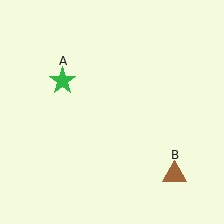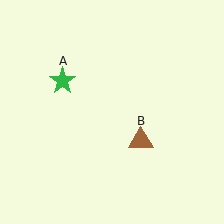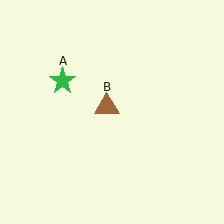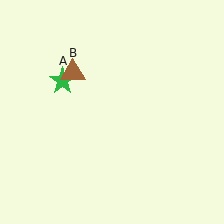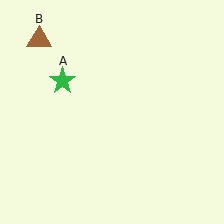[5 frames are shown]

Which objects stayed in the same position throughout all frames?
Green star (object A) remained stationary.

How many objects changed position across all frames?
1 object changed position: brown triangle (object B).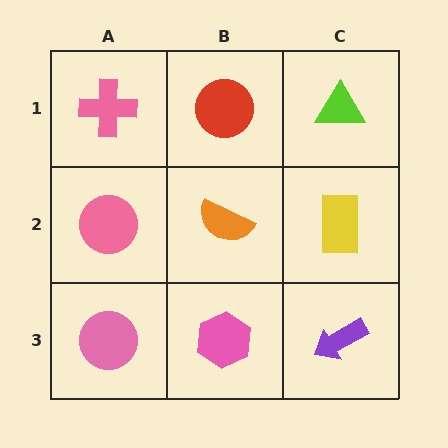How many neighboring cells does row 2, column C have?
3.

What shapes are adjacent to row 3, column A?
A pink circle (row 2, column A), a pink hexagon (row 3, column B).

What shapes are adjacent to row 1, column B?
An orange semicircle (row 2, column B), a pink cross (row 1, column A), a lime triangle (row 1, column C).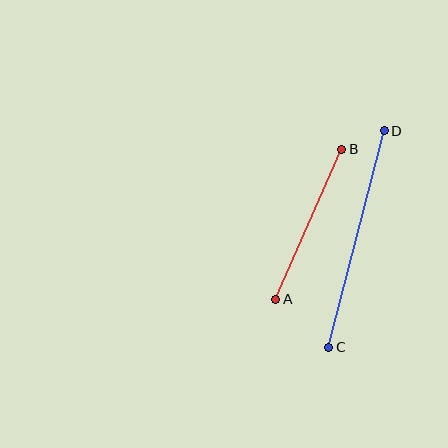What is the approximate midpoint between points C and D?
The midpoint is at approximately (357, 239) pixels.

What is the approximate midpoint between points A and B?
The midpoint is at approximately (309, 224) pixels.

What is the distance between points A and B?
The distance is approximately 164 pixels.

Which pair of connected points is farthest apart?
Points C and D are farthest apart.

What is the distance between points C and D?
The distance is approximately 223 pixels.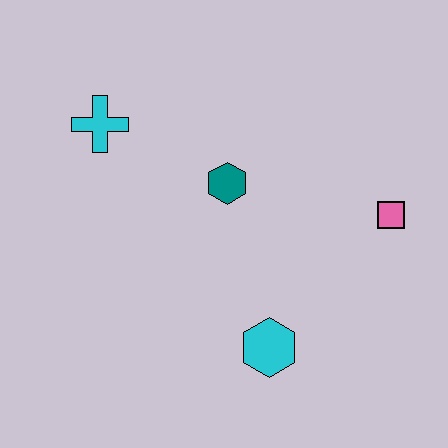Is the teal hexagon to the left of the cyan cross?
No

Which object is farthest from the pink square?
The cyan cross is farthest from the pink square.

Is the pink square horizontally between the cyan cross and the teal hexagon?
No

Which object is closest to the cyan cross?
The teal hexagon is closest to the cyan cross.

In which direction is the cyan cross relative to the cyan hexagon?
The cyan cross is above the cyan hexagon.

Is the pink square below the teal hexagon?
Yes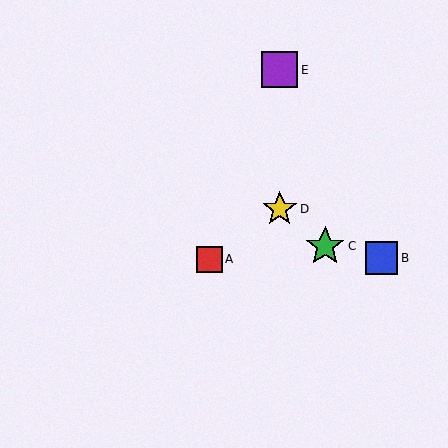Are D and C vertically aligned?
No, D is at x≈280 and C is at x≈325.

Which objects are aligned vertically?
Objects D, E are aligned vertically.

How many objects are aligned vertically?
2 objects (D, E) are aligned vertically.